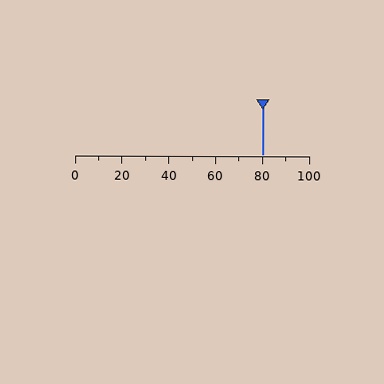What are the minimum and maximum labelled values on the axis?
The axis runs from 0 to 100.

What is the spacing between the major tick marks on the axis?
The major ticks are spaced 20 apart.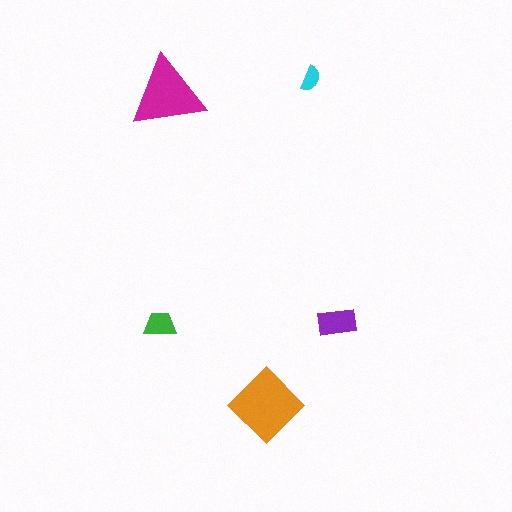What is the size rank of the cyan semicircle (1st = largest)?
5th.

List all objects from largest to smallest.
The orange diamond, the magenta triangle, the purple rectangle, the green trapezoid, the cyan semicircle.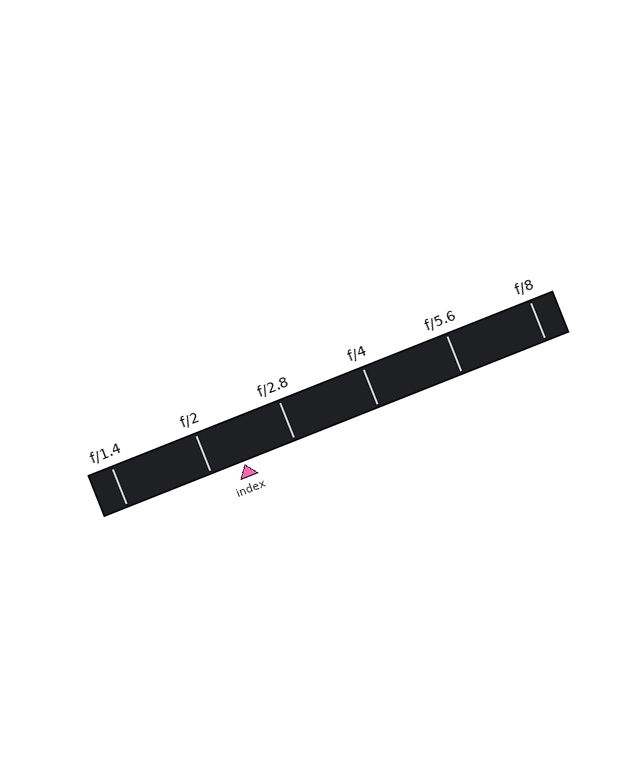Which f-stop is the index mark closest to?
The index mark is closest to f/2.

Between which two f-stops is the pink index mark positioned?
The index mark is between f/2 and f/2.8.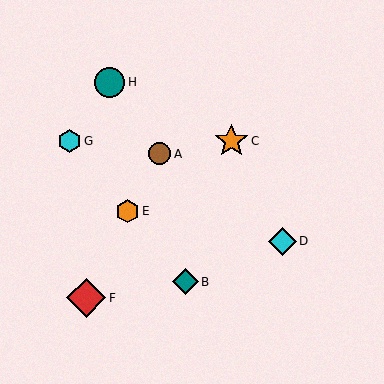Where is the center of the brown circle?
The center of the brown circle is at (159, 154).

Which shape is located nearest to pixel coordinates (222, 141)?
The orange star (labeled C) at (231, 141) is nearest to that location.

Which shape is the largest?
The red diamond (labeled F) is the largest.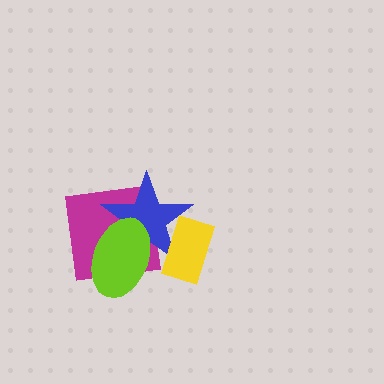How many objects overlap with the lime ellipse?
2 objects overlap with the lime ellipse.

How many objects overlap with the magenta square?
2 objects overlap with the magenta square.